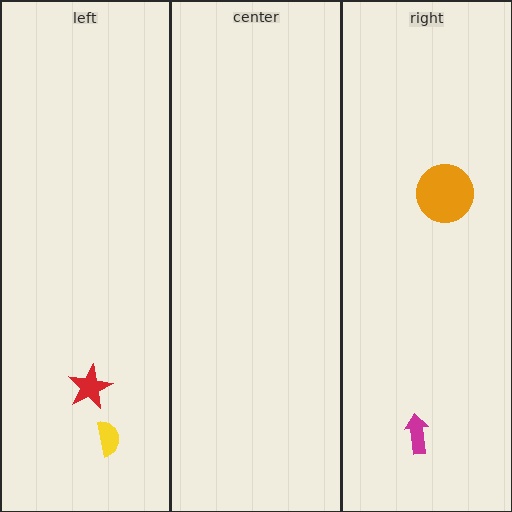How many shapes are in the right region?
2.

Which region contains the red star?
The left region.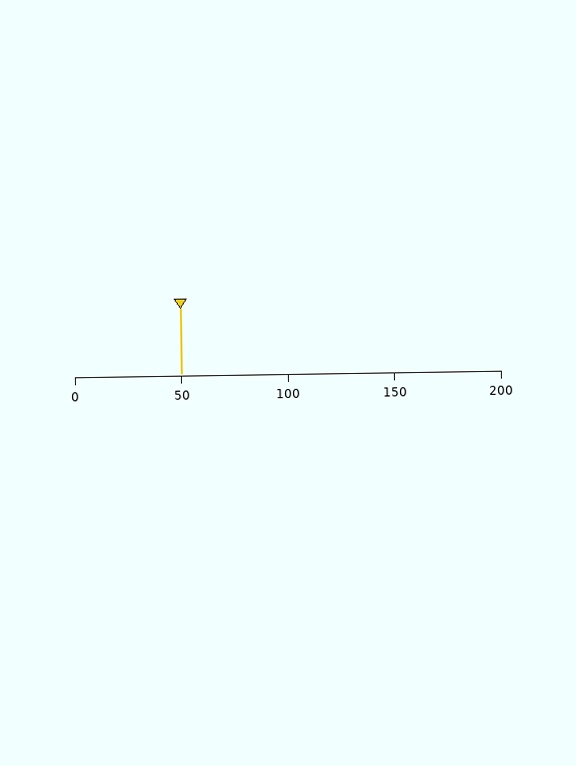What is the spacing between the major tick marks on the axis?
The major ticks are spaced 50 apart.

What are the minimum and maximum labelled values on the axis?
The axis runs from 0 to 200.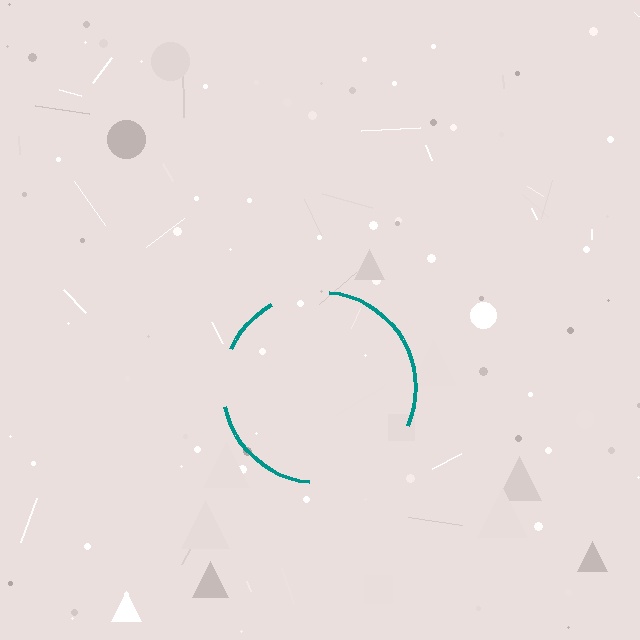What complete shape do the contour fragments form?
The contour fragments form a circle.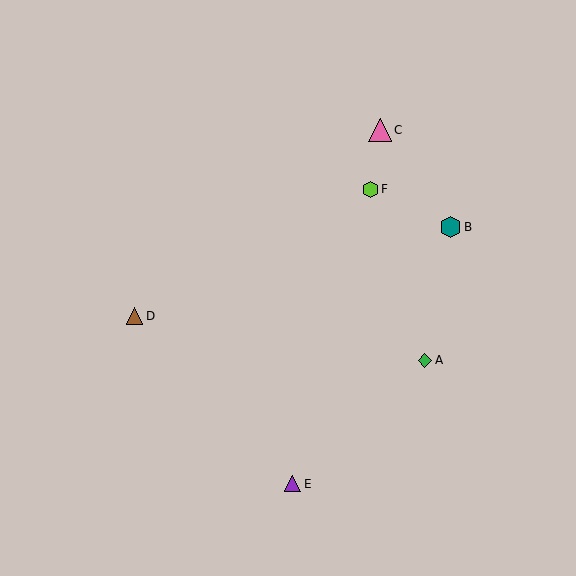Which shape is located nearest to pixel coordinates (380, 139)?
The pink triangle (labeled C) at (380, 130) is nearest to that location.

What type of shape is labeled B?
Shape B is a teal hexagon.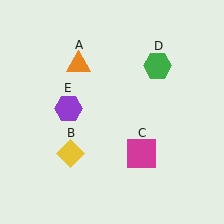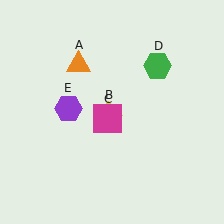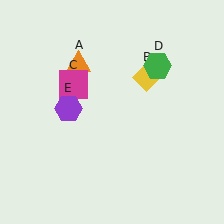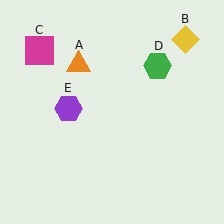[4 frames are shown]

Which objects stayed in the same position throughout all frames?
Orange triangle (object A) and green hexagon (object D) and purple hexagon (object E) remained stationary.